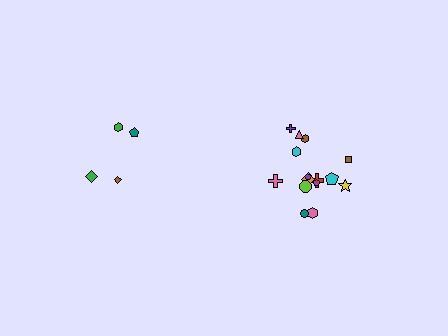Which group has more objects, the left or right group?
The right group.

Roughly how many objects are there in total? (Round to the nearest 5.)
Roughly 20 objects in total.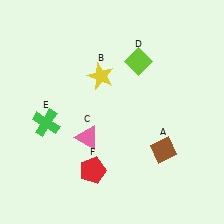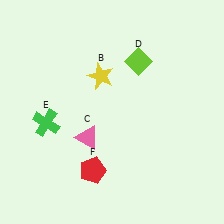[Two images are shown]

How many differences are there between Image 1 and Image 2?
There is 1 difference between the two images.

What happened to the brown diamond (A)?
The brown diamond (A) was removed in Image 2. It was in the bottom-right area of Image 1.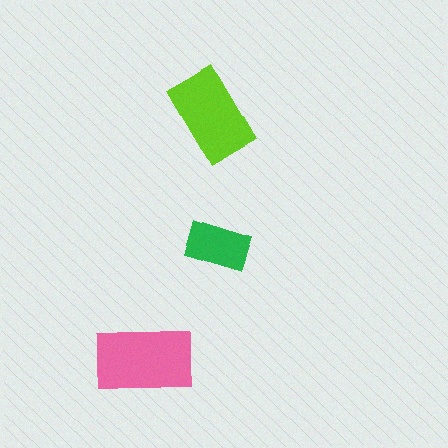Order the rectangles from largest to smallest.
the pink one, the lime one, the green one.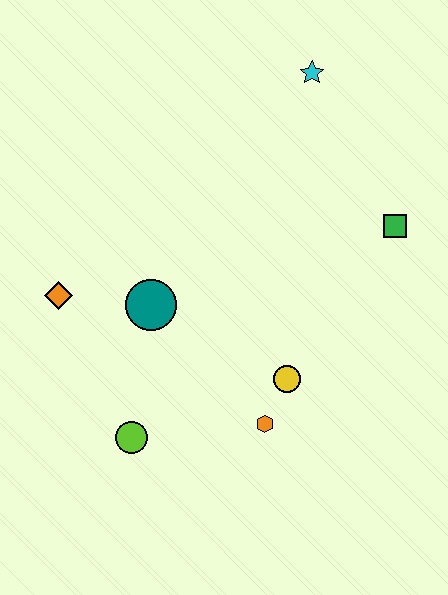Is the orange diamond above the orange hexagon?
Yes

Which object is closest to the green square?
The cyan star is closest to the green square.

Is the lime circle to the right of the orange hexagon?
No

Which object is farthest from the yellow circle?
The cyan star is farthest from the yellow circle.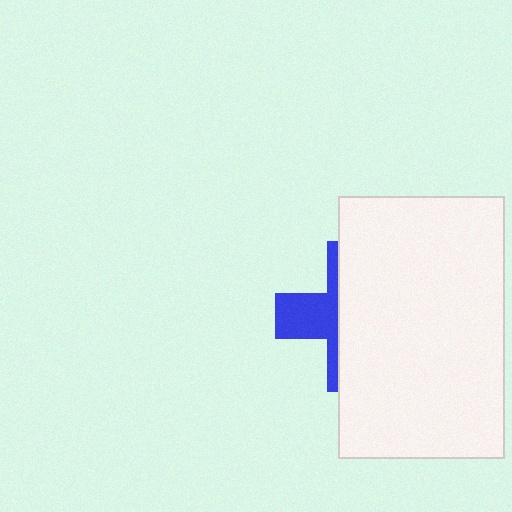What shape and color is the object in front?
The object in front is a white rectangle.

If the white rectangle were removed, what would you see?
You would see the complete blue cross.